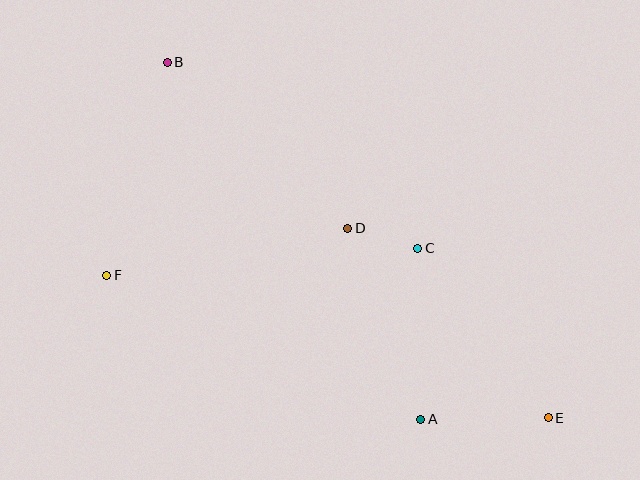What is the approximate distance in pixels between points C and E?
The distance between C and E is approximately 214 pixels.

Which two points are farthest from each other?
Points B and E are farthest from each other.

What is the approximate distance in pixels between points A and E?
The distance between A and E is approximately 128 pixels.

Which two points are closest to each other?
Points C and D are closest to each other.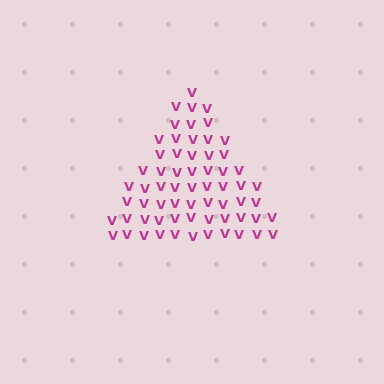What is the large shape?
The large shape is a triangle.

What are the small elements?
The small elements are letter V's.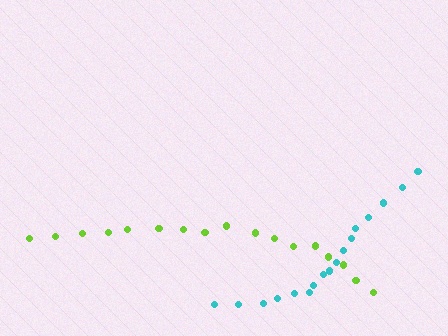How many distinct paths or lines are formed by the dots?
There are 2 distinct paths.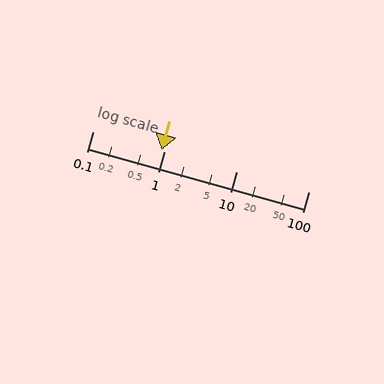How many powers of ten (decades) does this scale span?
The scale spans 3 decades, from 0.1 to 100.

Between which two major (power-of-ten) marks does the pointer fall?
The pointer is between 0.1 and 1.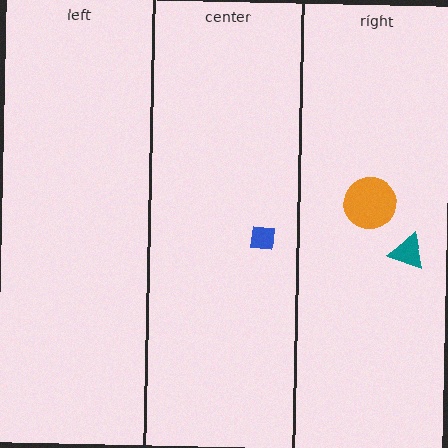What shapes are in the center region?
The blue square.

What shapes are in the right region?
The orange circle, the teal triangle.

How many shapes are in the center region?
1.